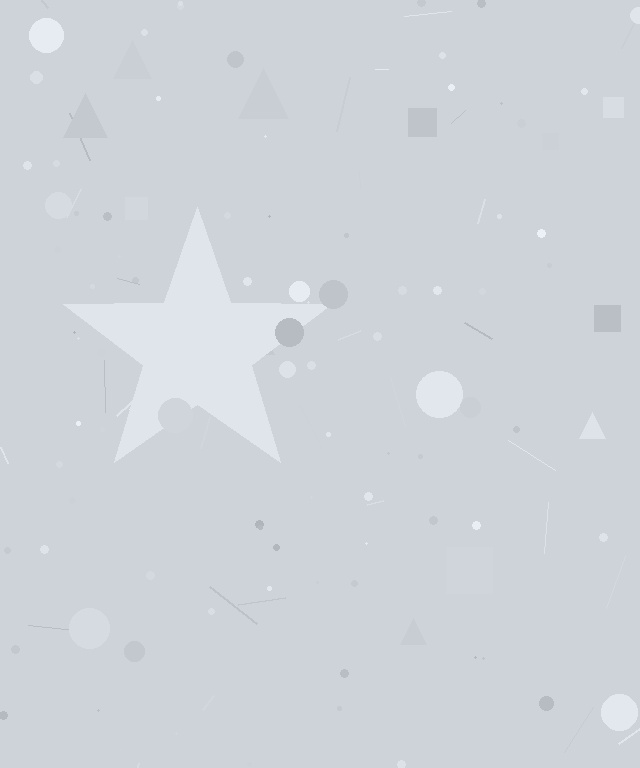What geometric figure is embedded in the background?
A star is embedded in the background.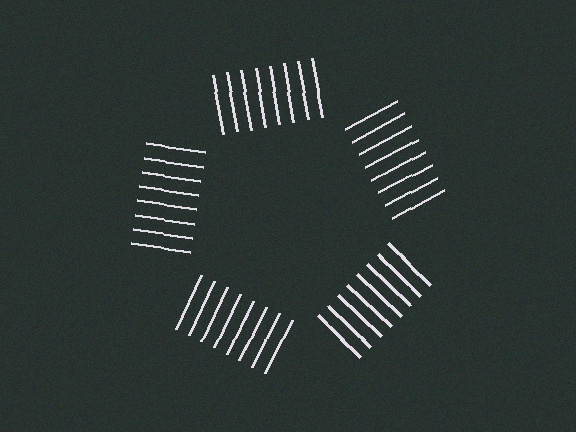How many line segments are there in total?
40 — 8 along each of the 5 edges.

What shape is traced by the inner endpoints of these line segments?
An illusory pentagon — the line segments terminate on its edges but no continuous stroke is drawn.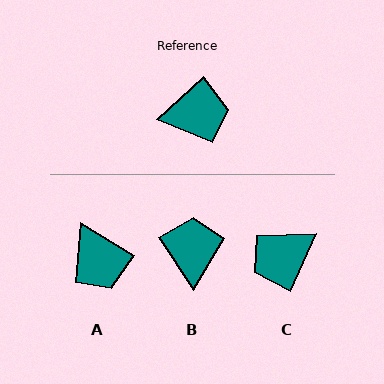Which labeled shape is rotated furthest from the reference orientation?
C, about 156 degrees away.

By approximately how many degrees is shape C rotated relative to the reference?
Approximately 156 degrees clockwise.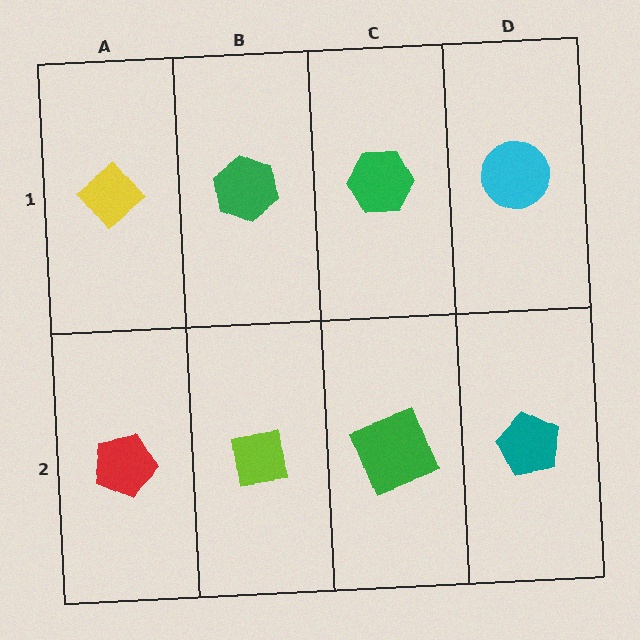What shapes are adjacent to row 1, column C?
A green square (row 2, column C), a green hexagon (row 1, column B), a cyan circle (row 1, column D).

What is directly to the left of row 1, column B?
A yellow diamond.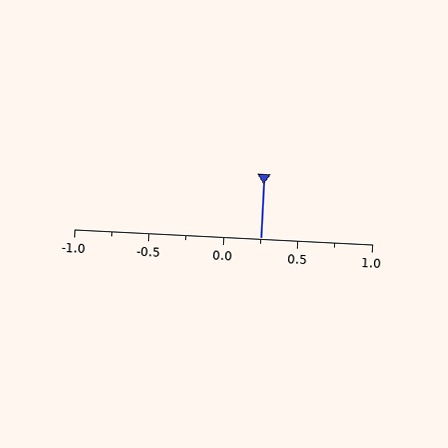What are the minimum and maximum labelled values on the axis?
The axis runs from -1.0 to 1.0.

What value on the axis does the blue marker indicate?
The marker indicates approximately 0.25.